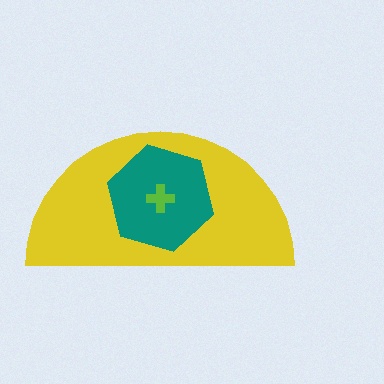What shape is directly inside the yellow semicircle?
The teal hexagon.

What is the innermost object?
The lime cross.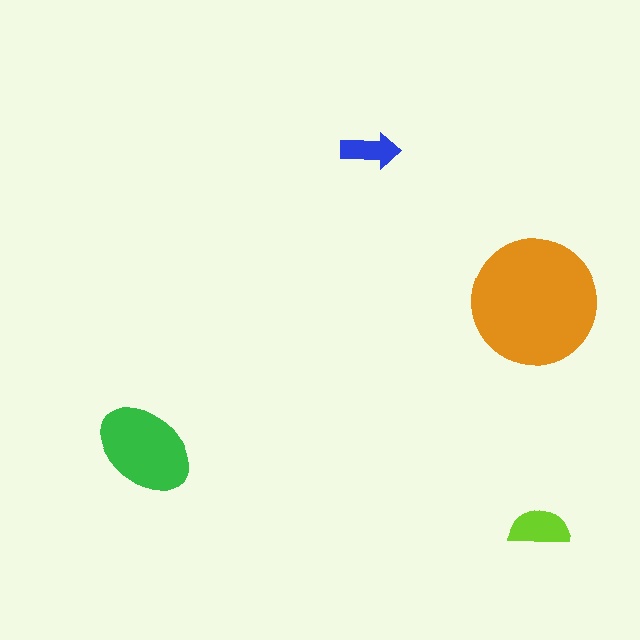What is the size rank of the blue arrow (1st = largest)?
4th.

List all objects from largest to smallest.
The orange circle, the green ellipse, the lime semicircle, the blue arrow.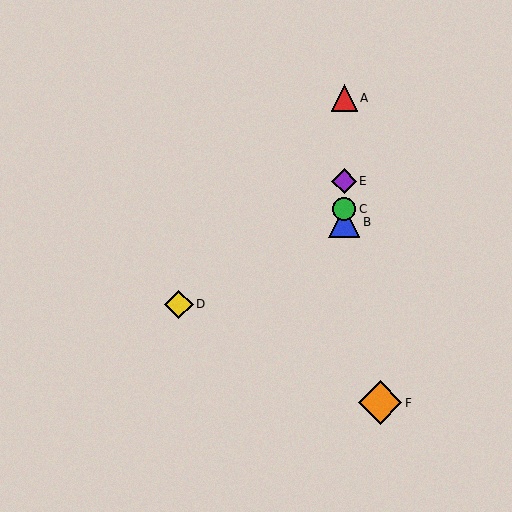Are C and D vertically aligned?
No, C is at x≈344 and D is at x≈179.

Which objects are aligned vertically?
Objects A, B, C, E are aligned vertically.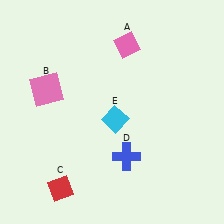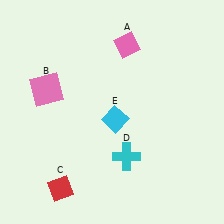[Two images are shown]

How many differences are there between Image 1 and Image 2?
There is 1 difference between the two images.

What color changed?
The cross (D) changed from blue in Image 1 to cyan in Image 2.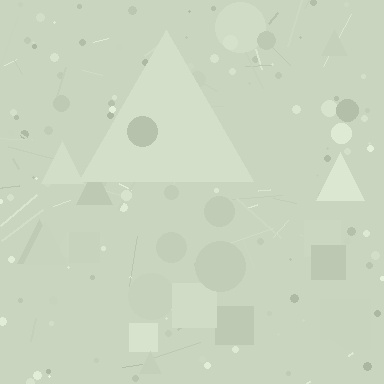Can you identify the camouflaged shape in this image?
The camouflaged shape is a triangle.